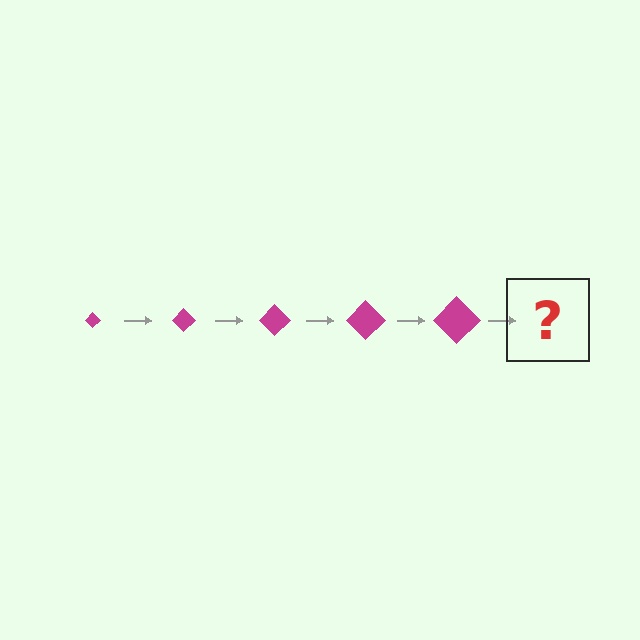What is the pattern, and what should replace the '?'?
The pattern is that the diamond gets progressively larger each step. The '?' should be a magenta diamond, larger than the previous one.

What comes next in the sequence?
The next element should be a magenta diamond, larger than the previous one.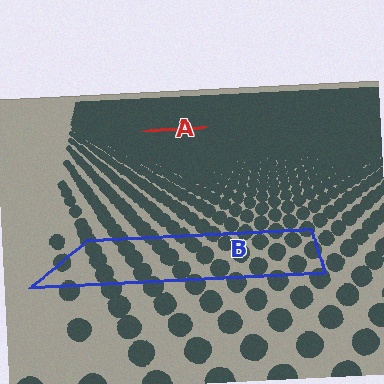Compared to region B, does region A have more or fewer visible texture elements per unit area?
Region A has more texture elements per unit area — they are packed more densely because it is farther away.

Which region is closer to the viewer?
Region B is closer. The texture elements there are larger and more spread out.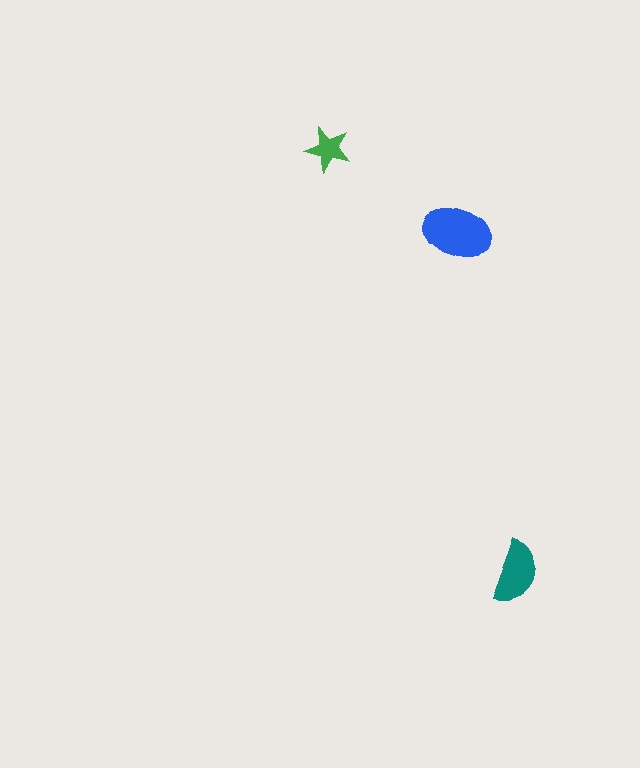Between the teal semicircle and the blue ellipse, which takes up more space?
The blue ellipse.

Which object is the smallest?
The green star.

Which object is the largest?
The blue ellipse.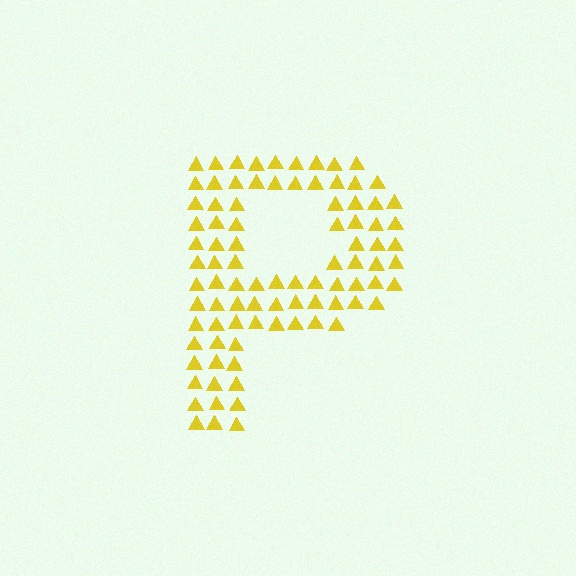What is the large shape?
The large shape is the letter P.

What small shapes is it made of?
It is made of small triangles.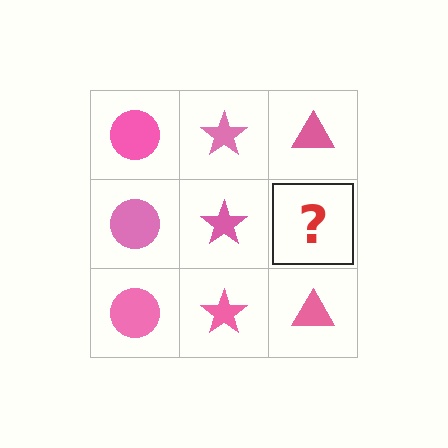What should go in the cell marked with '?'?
The missing cell should contain a pink triangle.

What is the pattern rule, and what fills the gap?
The rule is that each column has a consistent shape. The gap should be filled with a pink triangle.